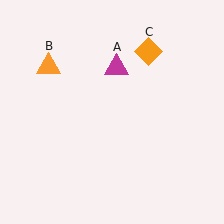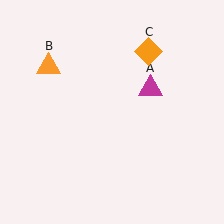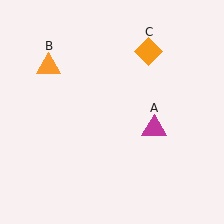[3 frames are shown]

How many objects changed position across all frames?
1 object changed position: magenta triangle (object A).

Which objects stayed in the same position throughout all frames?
Orange triangle (object B) and orange diamond (object C) remained stationary.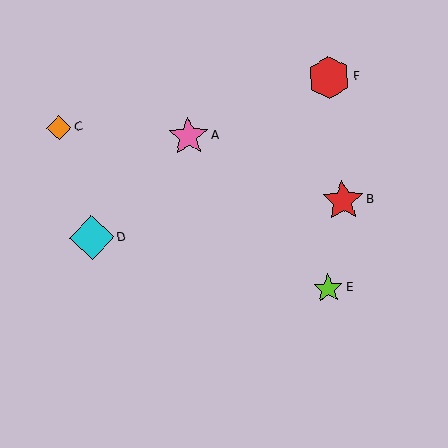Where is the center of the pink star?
The center of the pink star is at (188, 136).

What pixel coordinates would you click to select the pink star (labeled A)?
Click at (188, 136) to select the pink star A.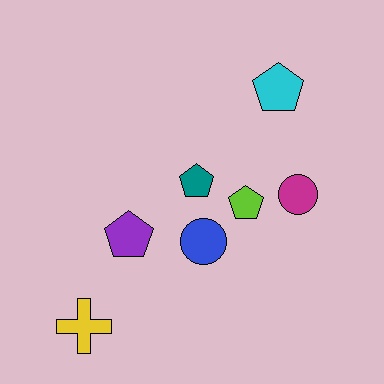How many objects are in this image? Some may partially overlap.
There are 7 objects.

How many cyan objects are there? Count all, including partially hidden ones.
There is 1 cyan object.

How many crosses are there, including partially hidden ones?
There is 1 cross.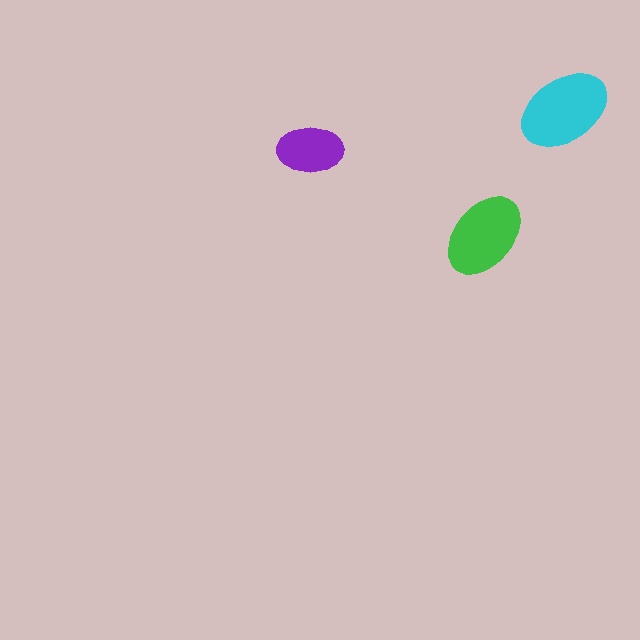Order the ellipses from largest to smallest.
the cyan one, the green one, the purple one.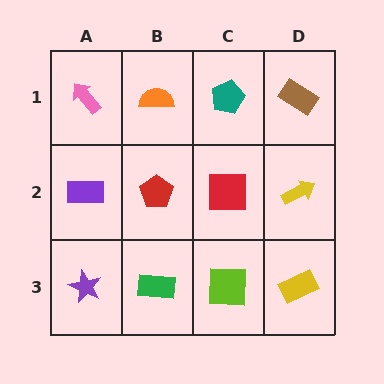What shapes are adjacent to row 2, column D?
A brown rectangle (row 1, column D), a yellow rectangle (row 3, column D), a red square (row 2, column C).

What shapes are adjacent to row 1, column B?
A red pentagon (row 2, column B), a pink arrow (row 1, column A), a teal pentagon (row 1, column C).